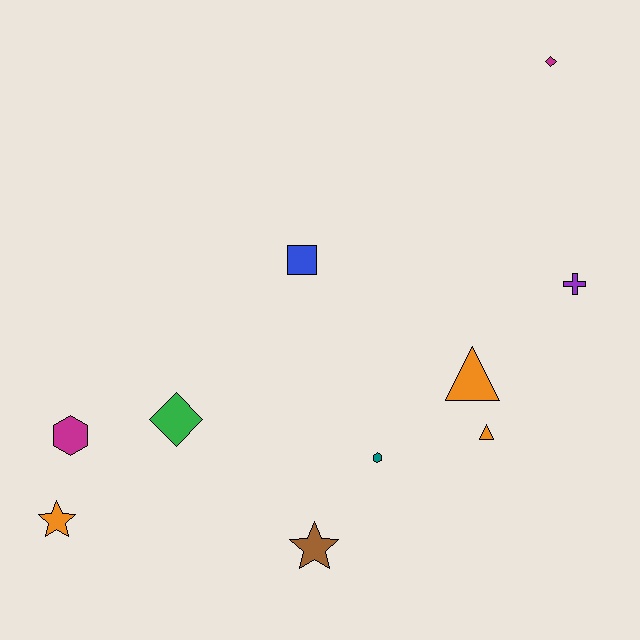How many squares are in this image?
There is 1 square.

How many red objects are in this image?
There are no red objects.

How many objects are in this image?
There are 10 objects.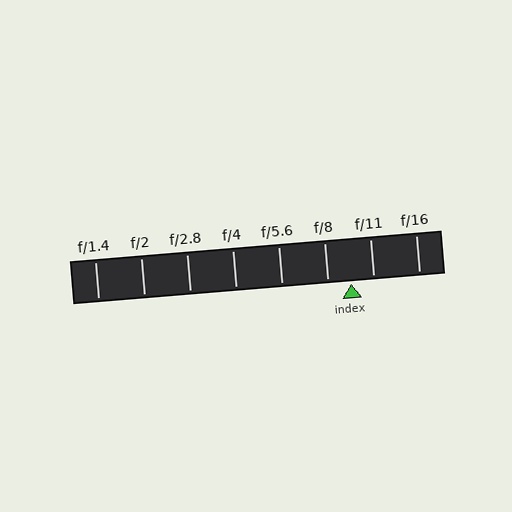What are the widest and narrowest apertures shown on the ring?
The widest aperture shown is f/1.4 and the narrowest is f/16.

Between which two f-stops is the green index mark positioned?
The index mark is between f/8 and f/11.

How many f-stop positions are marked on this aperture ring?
There are 8 f-stop positions marked.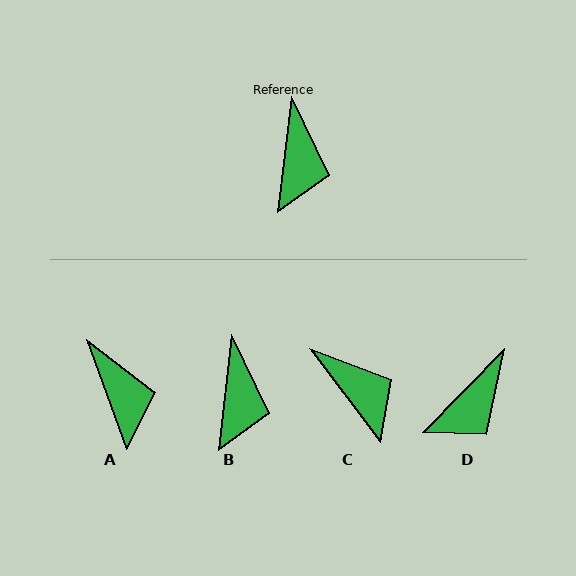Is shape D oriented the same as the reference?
No, it is off by about 38 degrees.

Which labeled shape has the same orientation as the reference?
B.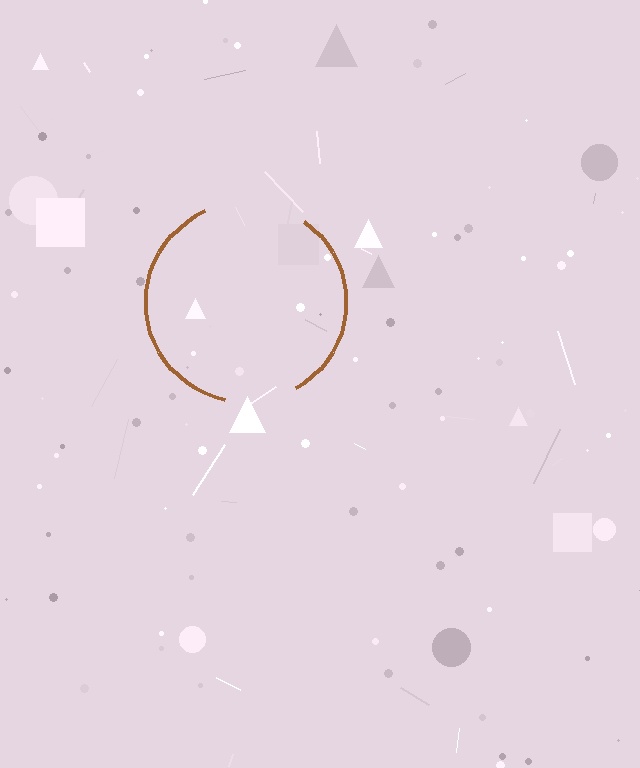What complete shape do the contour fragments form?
The contour fragments form a circle.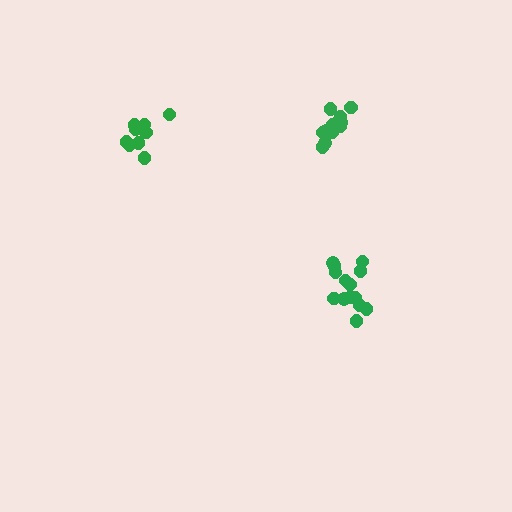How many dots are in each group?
Group 1: 14 dots, Group 2: 9 dots, Group 3: 12 dots (35 total).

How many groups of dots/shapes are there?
There are 3 groups.